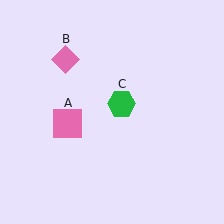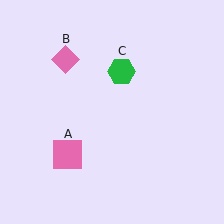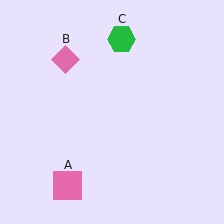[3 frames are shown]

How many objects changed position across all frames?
2 objects changed position: pink square (object A), green hexagon (object C).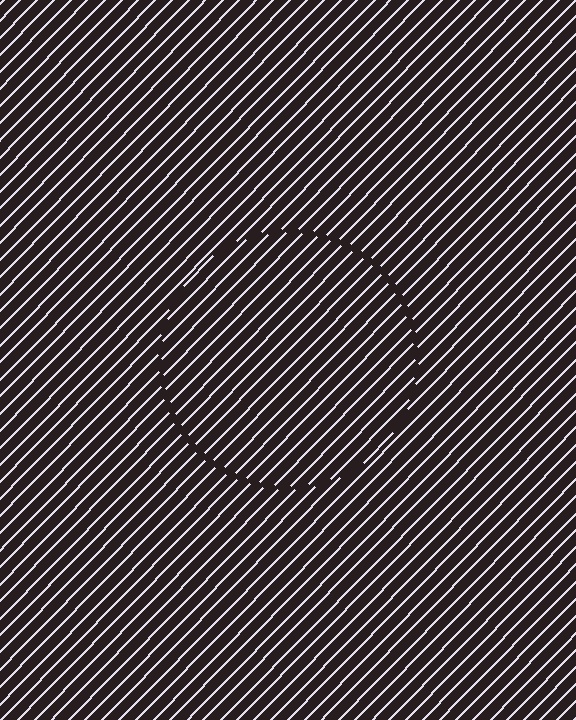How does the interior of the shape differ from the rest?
The interior of the shape contains the same grating, shifted by half a period — the contour is defined by the phase discontinuity where line-ends from the inner and outer gratings abut.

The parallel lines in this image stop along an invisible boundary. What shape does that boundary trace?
An illusory circle. The interior of the shape contains the same grating, shifted by half a period — the contour is defined by the phase discontinuity where line-ends from the inner and outer gratings abut.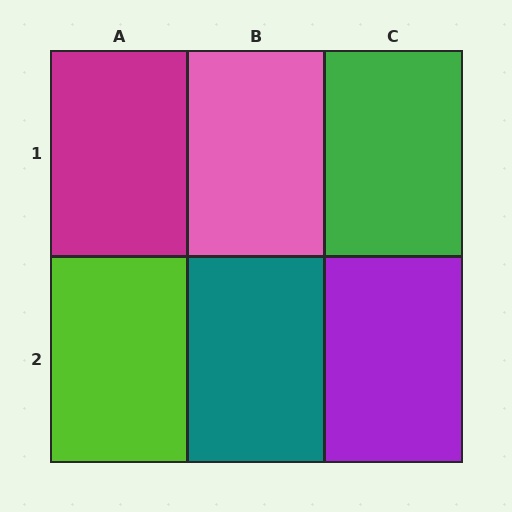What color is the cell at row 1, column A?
Magenta.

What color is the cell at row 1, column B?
Pink.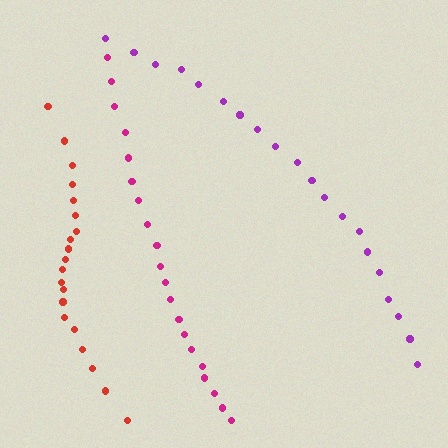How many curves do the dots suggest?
There are 3 distinct paths.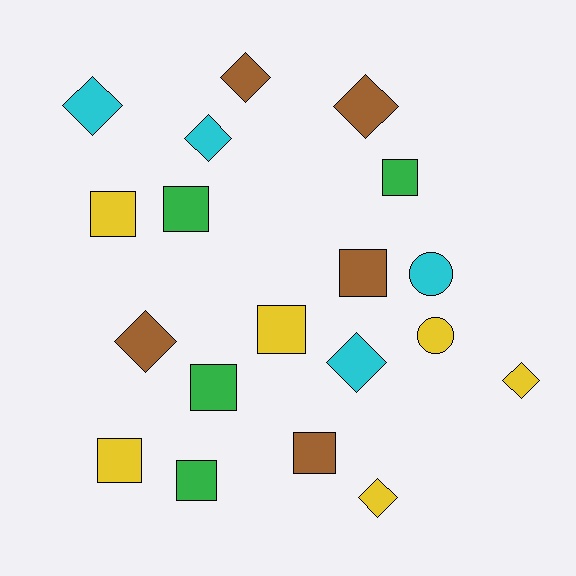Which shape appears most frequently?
Square, with 9 objects.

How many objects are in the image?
There are 19 objects.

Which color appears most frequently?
Yellow, with 6 objects.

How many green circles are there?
There are no green circles.